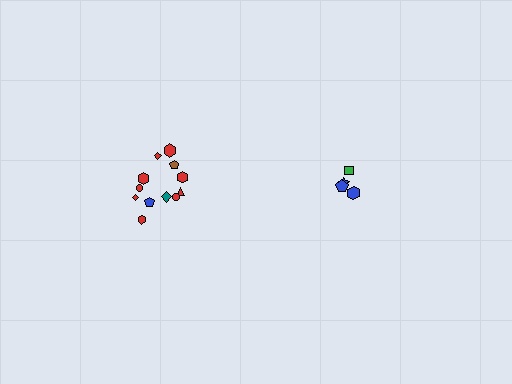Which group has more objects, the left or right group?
The left group.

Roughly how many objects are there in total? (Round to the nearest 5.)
Roughly 15 objects in total.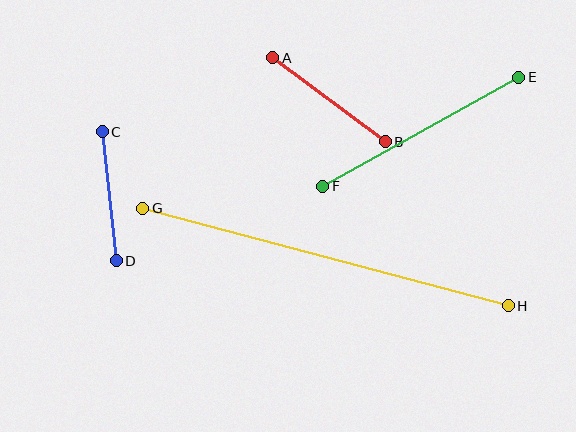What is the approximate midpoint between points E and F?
The midpoint is at approximately (421, 132) pixels.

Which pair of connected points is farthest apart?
Points G and H are farthest apart.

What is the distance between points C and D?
The distance is approximately 129 pixels.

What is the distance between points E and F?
The distance is approximately 224 pixels.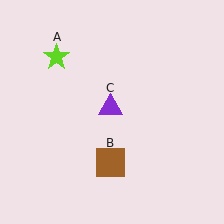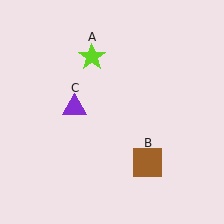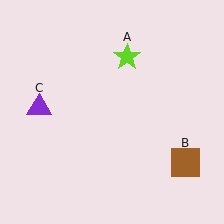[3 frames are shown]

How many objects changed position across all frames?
3 objects changed position: lime star (object A), brown square (object B), purple triangle (object C).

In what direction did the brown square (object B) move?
The brown square (object B) moved right.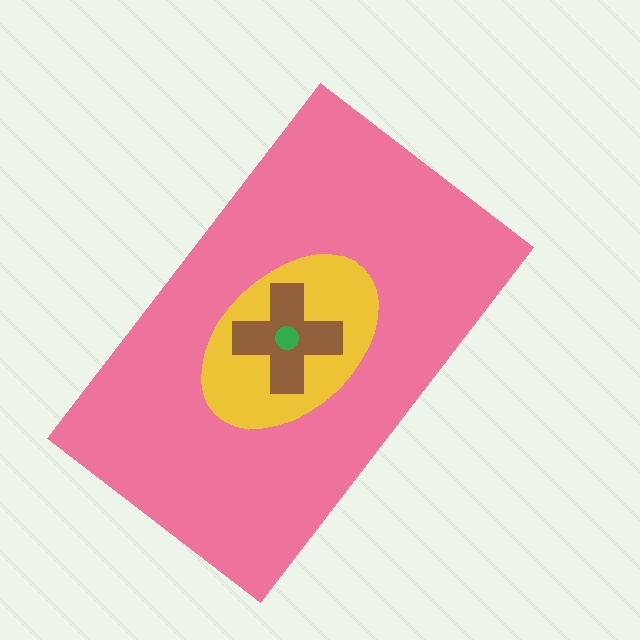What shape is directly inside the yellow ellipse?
The brown cross.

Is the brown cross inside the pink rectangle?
Yes.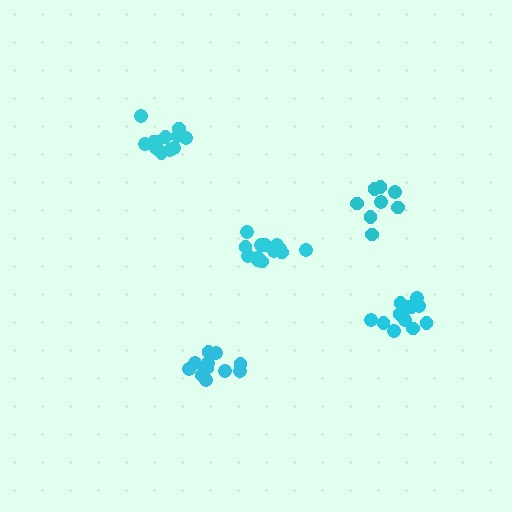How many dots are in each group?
Group 1: 12 dots, Group 2: 13 dots, Group 3: 13 dots, Group 4: 8 dots, Group 5: 12 dots (58 total).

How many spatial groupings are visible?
There are 5 spatial groupings.